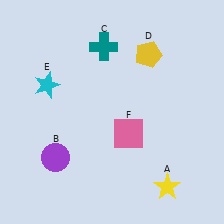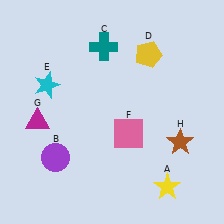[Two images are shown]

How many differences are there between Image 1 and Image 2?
There are 2 differences between the two images.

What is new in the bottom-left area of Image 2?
A magenta triangle (G) was added in the bottom-left area of Image 2.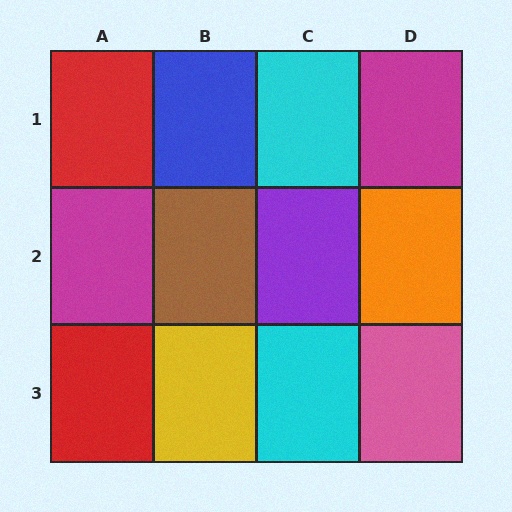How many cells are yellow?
1 cell is yellow.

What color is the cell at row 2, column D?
Orange.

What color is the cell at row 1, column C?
Cyan.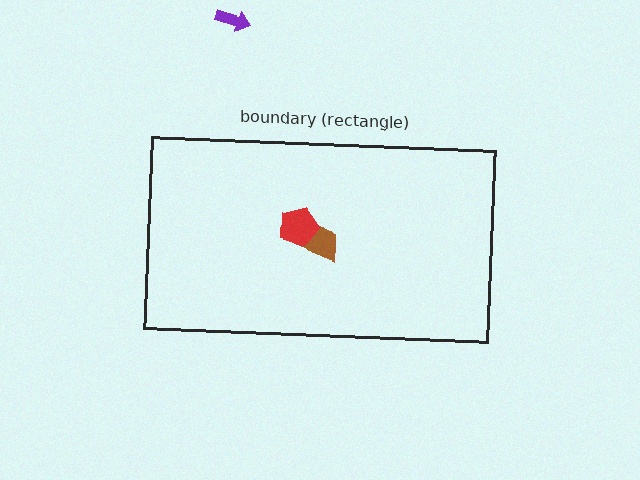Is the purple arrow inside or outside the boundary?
Outside.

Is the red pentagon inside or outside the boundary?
Inside.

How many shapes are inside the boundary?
2 inside, 1 outside.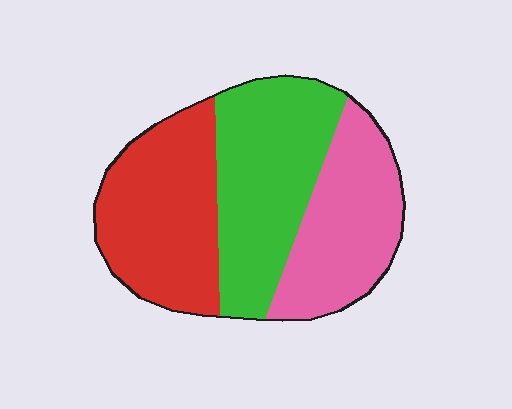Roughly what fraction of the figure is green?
Green takes up about three eighths (3/8) of the figure.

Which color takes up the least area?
Pink, at roughly 30%.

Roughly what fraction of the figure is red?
Red covers around 35% of the figure.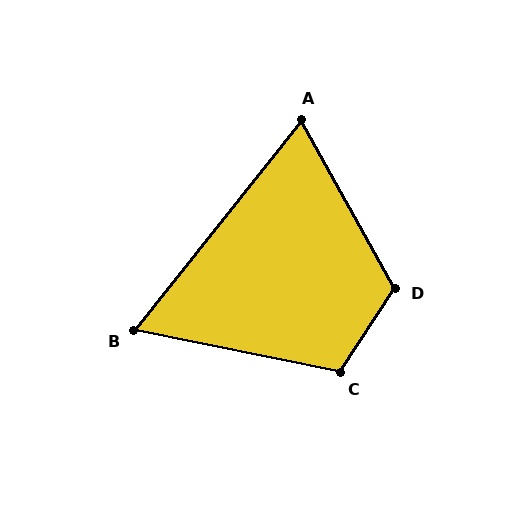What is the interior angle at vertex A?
Approximately 68 degrees (acute).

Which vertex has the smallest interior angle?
B, at approximately 63 degrees.